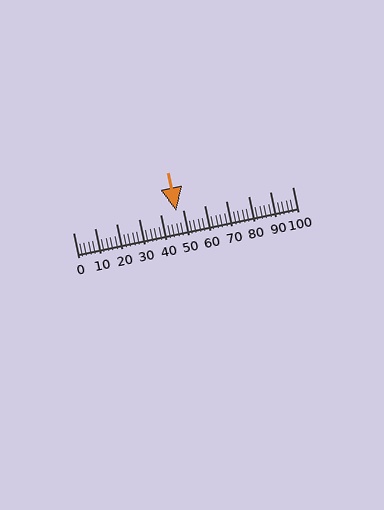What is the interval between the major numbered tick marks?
The major tick marks are spaced 10 units apart.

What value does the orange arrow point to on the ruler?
The orange arrow points to approximately 47.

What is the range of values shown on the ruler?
The ruler shows values from 0 to 100.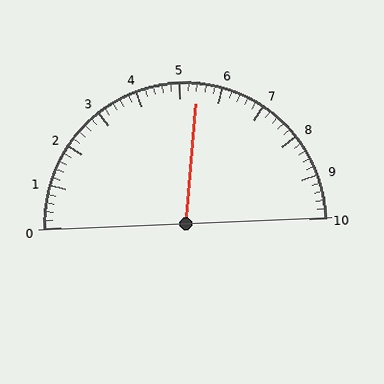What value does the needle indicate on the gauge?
The needle indicates approximately 5.4.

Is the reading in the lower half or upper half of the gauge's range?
The reading is in the upper half of the range (0 to 10).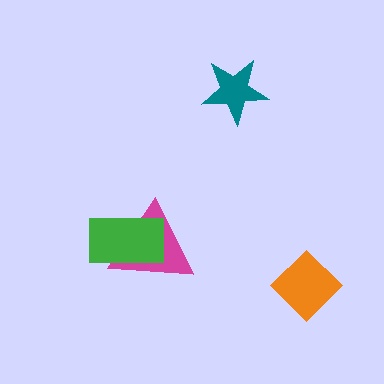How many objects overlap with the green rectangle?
1 object overlaps with the green rectangle.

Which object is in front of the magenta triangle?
The green rectangle is in front of the magenta triangle.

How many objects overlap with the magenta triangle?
1 object overlaps with the magenta triangle.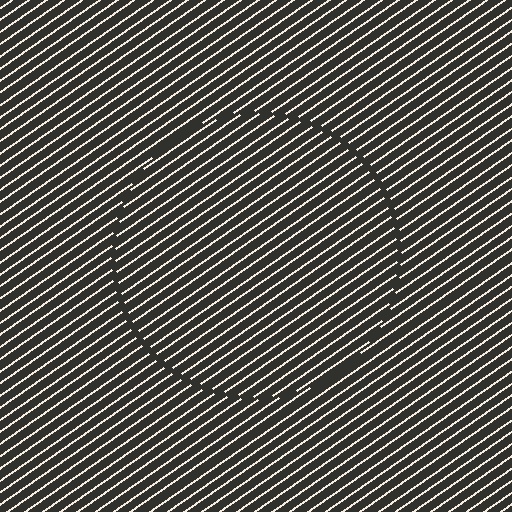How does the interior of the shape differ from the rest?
The interior of the shape contains the same grating, shifted by half a period — the contour is defined by the phase discontinuity where line-ends from the inner and outer gratings abut.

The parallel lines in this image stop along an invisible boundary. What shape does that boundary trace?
An illusory circle. The interior of the shape contains the same grating, shifted by half a period — the contour is defined by the phase discontinuity where line-ends from the inner and outer gratings abut.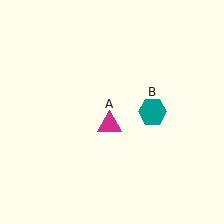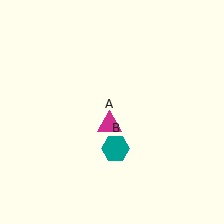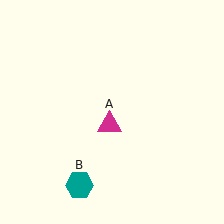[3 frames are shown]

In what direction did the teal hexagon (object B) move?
The teal hexagon (object B) moved down and to the left.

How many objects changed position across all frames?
1 object changed position: teal hexagon (object B).